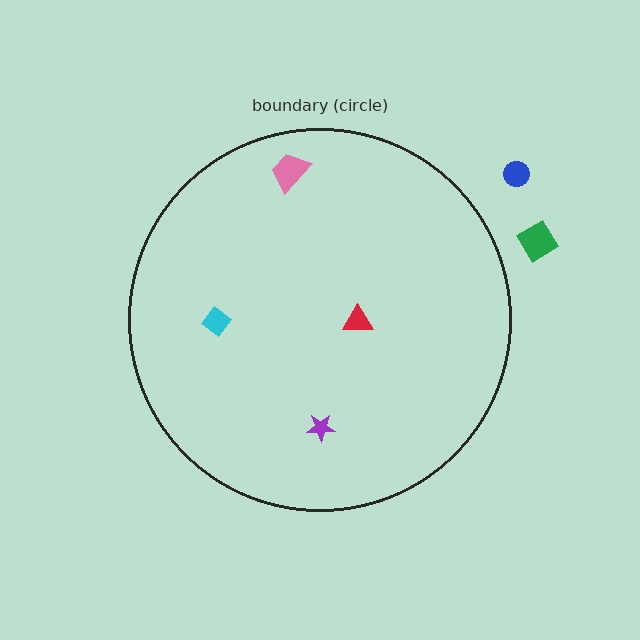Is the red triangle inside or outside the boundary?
Inside.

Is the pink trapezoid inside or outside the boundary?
Inside.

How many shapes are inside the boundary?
4 inside, 2 outside.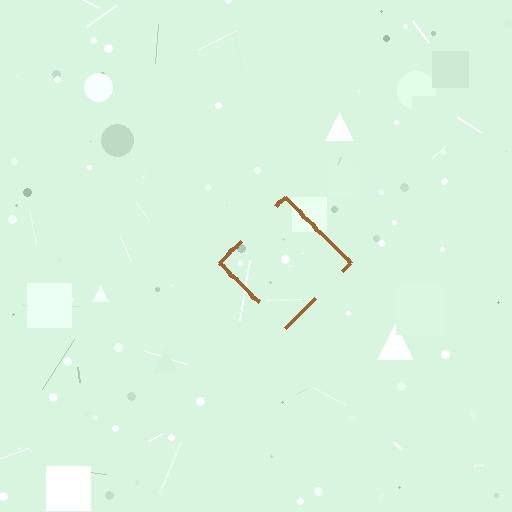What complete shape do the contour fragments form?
The contour fragments form a diamond.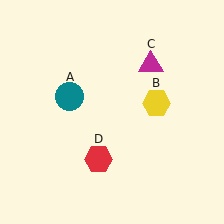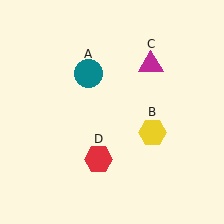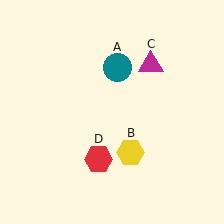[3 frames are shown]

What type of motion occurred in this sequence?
The teal circle (object A), yellow hexagon (object B) rotated clockwise around the center of the scene.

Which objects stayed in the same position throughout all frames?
Magenta triangle (object C) and red hexagon (object D) remained stationary.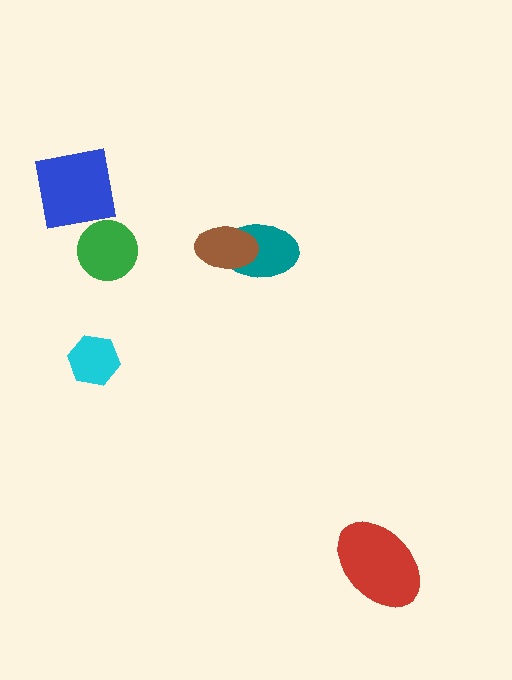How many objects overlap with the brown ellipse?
1 object overlaps with the brown ellipse.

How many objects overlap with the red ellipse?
0 objects overlap with the red ellipse.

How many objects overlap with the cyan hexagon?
0 objects overlap with the cyan hexagon.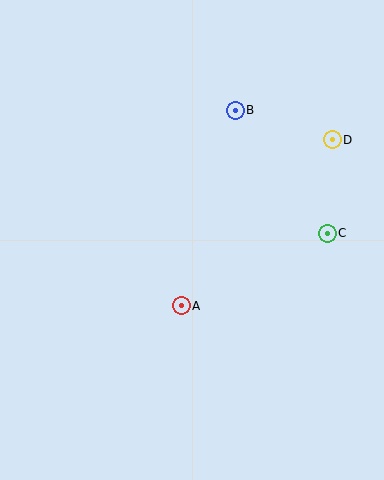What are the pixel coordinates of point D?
Point D is at (332, 140).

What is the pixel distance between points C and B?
The distance between C and B is 153 pixels.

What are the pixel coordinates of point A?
Point A is at (181, 306).